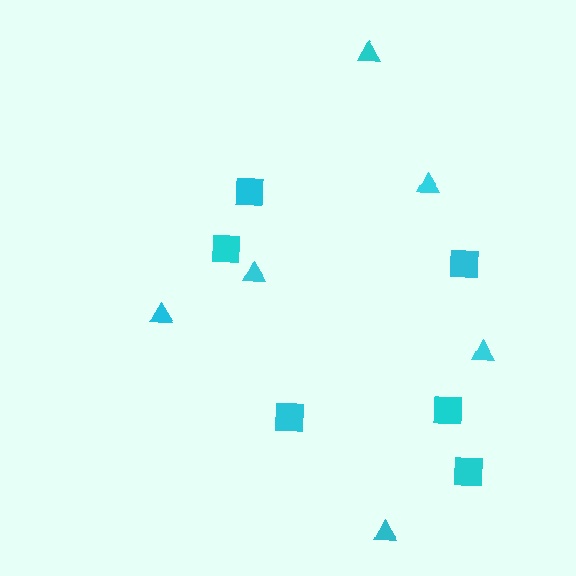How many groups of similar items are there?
There are 2 groups: one group of squares (6) and one group of triangles (6).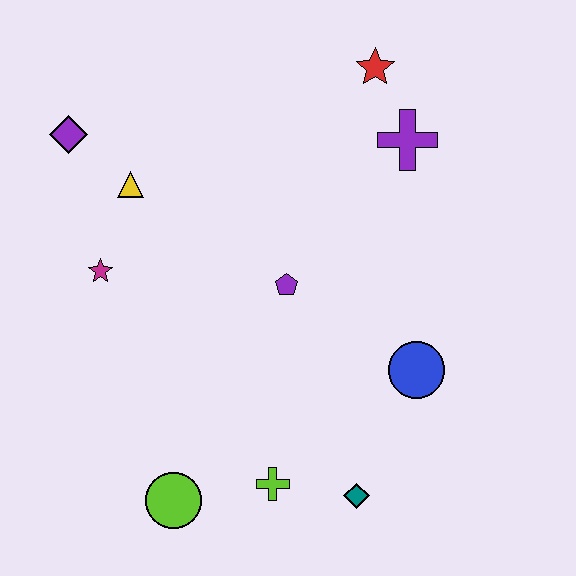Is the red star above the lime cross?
Yes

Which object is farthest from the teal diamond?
The purple diamond is farthest from the teal diamond.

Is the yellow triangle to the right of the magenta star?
Yes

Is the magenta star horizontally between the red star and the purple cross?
No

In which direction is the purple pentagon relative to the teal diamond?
The purple pentagon is above the teal diamond.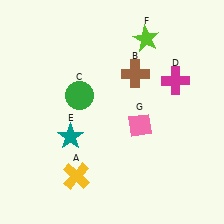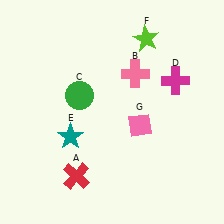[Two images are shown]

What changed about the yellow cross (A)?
In Image 1, A is yellow. In Image 2, it changed to red.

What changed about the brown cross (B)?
In Image 1, B is brown. In Image 2, it changed to pink.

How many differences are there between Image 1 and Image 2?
There are 2 differences between the two images.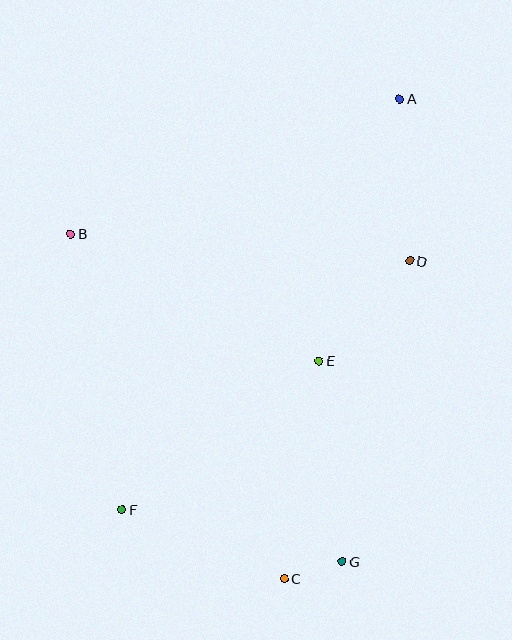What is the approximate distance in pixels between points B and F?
The distance between B and F is approximately 280 pixels.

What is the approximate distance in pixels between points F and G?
The distance between F and G is approximately 226 pixels.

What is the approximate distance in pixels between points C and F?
The distance between C and F is approximately 176 pixels.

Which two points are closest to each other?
Points C and G are closest to each other.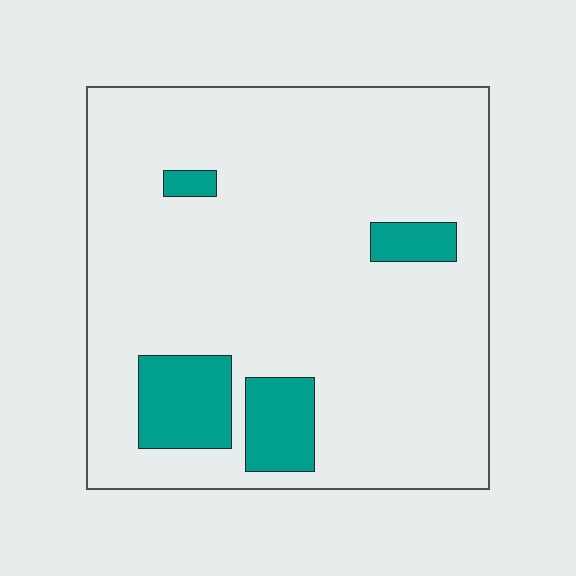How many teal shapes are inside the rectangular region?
4.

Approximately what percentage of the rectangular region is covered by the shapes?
Approximately 15%.